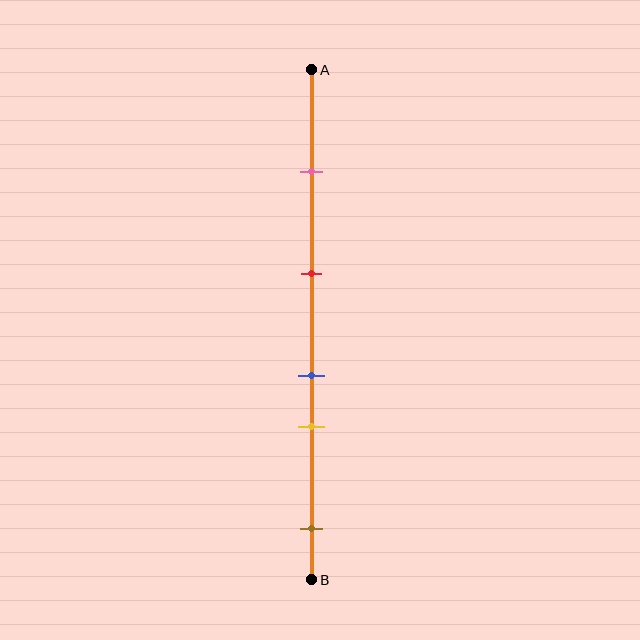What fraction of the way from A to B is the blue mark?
The blue mark is approximately 60% (0.6) of the way from A to B.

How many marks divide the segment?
There are 5 marks dividing the segment.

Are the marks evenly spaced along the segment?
No, the marks are not evenly spaced.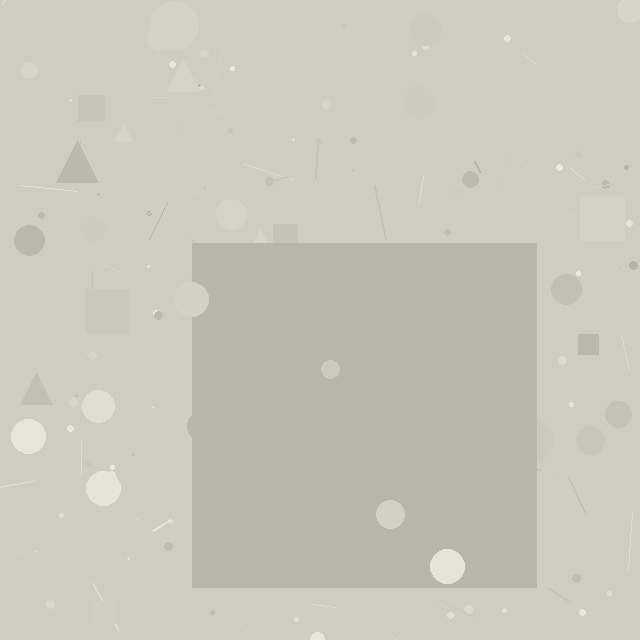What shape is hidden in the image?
A square is hidden in the image.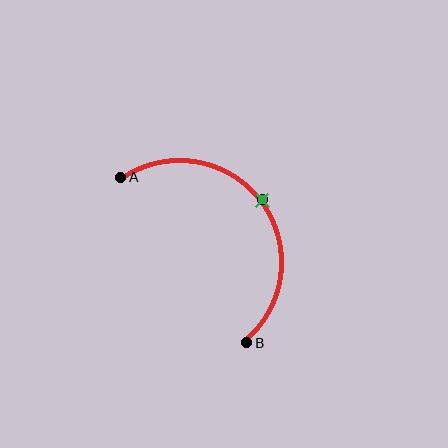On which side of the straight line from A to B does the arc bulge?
The arc bulges above and to the right of the straight line connecting A and B.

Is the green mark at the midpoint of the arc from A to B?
Yes. The green mark lies on the arc at equal arc-length from both A and B — it is the arc midpoint.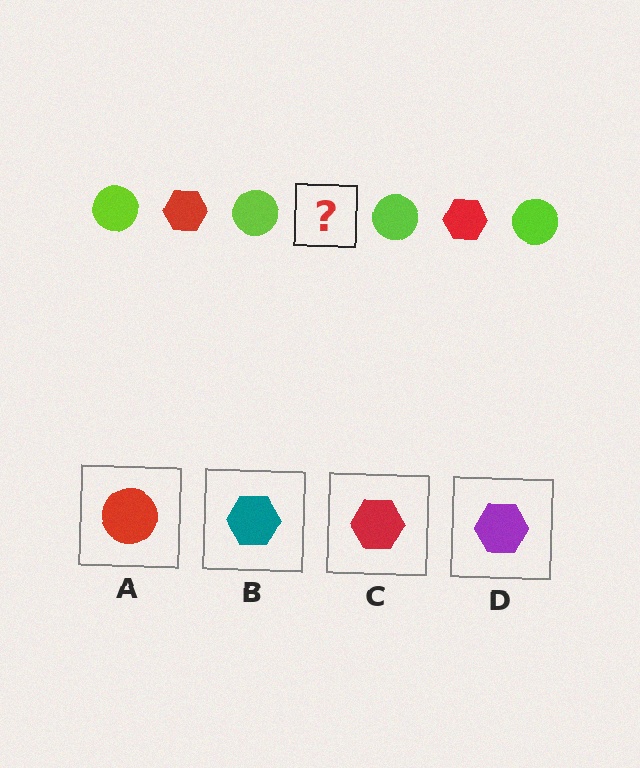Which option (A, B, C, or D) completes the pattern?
C.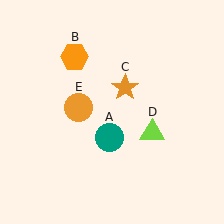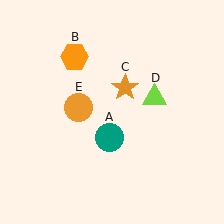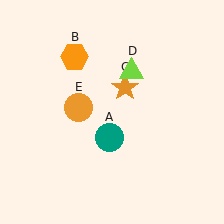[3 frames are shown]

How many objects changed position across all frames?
1 object changed position: lime triangle (object D).